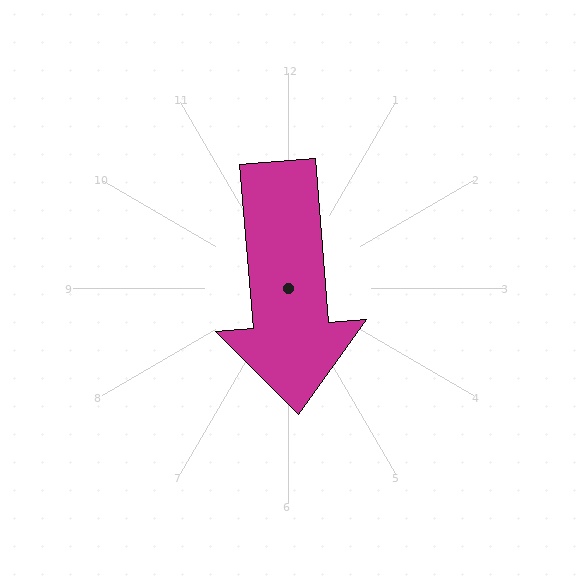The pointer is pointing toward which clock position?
Roughly 6 o'clock.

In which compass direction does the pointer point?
South.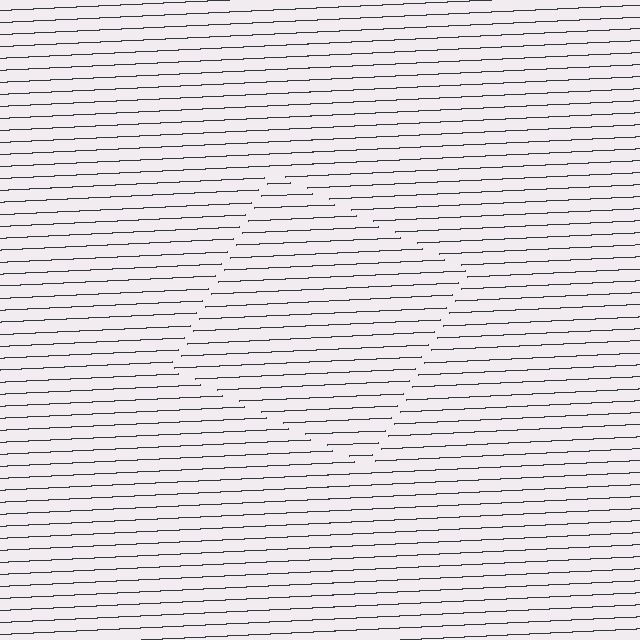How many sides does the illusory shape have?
4 sides — the line-ends trace a square.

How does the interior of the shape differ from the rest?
The interior of the shape contains the same grating, shifted by half a period — the contour is defined by the phase discontinuity where line-ends from the inner and outer gratings abut.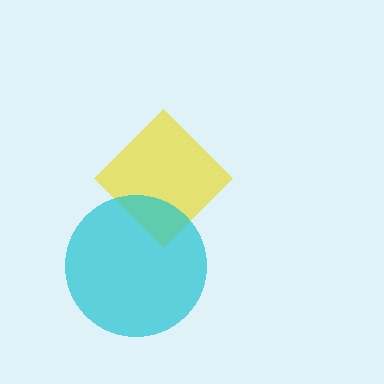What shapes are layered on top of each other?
The layered shapes are: a yellow diamond, a cyan circle.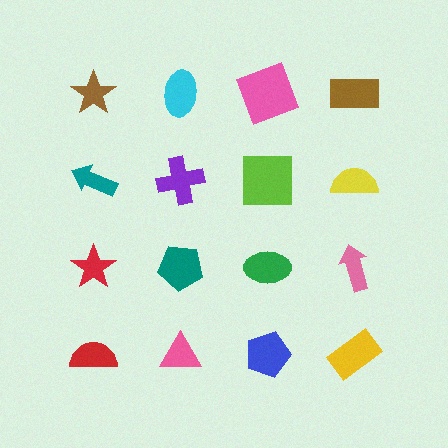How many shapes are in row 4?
4 shapes.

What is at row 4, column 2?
A pink triangle.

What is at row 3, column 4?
A pink arrow.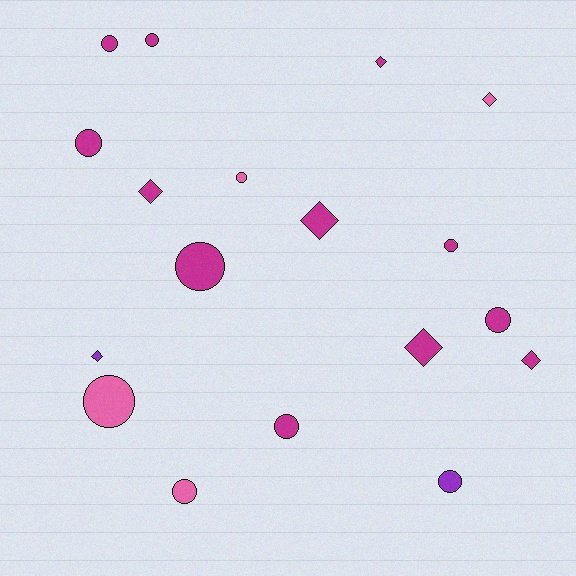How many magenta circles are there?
There are 7 magenta circles.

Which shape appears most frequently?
Circle, with 11 objects.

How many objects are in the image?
There are 18 objects.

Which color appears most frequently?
Magenta, with 12 objects.